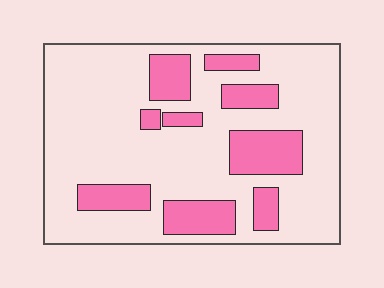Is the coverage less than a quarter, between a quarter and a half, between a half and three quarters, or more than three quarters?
Less than a quarter.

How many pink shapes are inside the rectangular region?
9.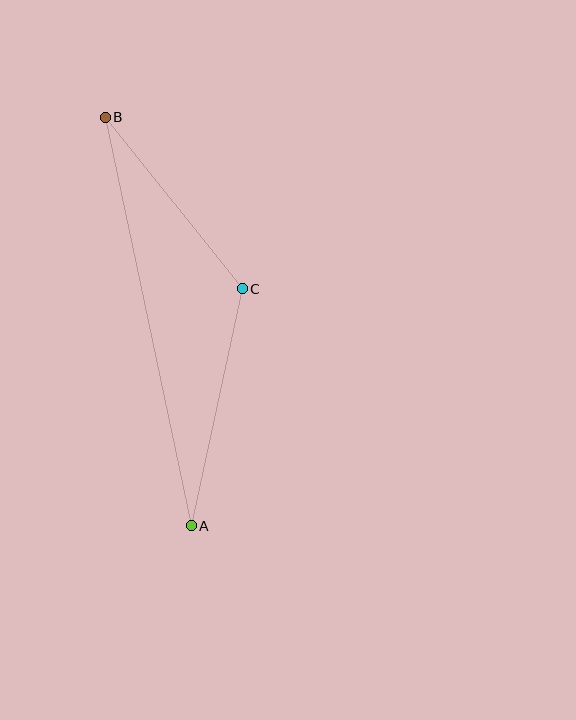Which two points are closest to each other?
Points B and C are closest to each other.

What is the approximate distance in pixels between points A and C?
The distance between A and C is approximately 242 pixels.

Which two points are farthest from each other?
Points A and B are farthest from each other.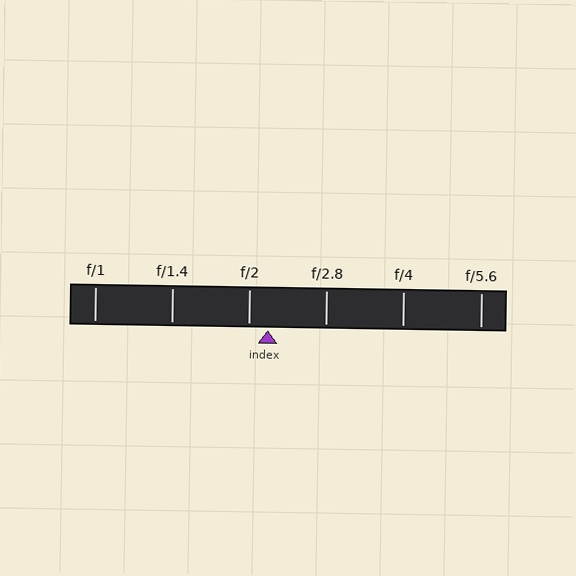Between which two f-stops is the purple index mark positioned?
The index mark is between f/2 and f/2.8.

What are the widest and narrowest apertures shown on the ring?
The widest aperture shown is f/1 and the narrowest is f/5.6.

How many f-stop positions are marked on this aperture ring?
There are 6 f-stop positions marked.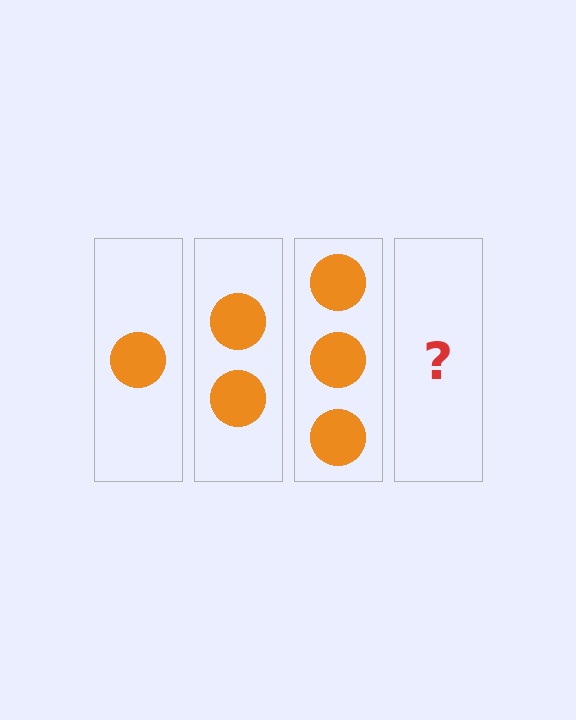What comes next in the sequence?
The next element should be 4 circles.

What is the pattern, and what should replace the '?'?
The pattern is that each step adds one more circle. The '?' should be 4 circles.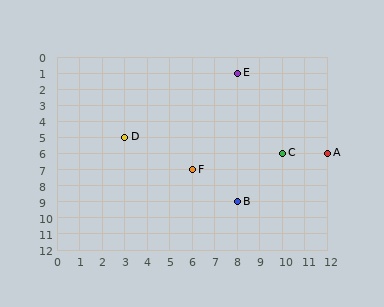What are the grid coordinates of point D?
Point D is at grid coordinates (3, 5).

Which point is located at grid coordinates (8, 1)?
Point E is at (8, 1).